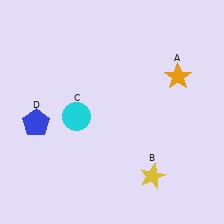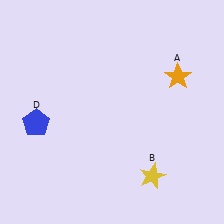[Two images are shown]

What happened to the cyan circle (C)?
The cyan circle (C) was removed in Image 2. It was in the bottom-left area of Image 1.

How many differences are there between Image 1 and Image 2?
There is 1 difference between the two images.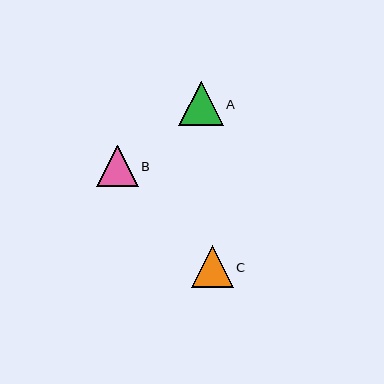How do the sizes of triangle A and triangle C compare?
Triangle A and triangle C are approximately the same size.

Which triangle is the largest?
Triangle A is the largest with a size of approximately 44 pixels.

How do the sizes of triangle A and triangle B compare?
Triangle A and triangle B are approximately the same size.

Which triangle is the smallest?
Triangle B is the smallest with a size of approximately 41 pixels.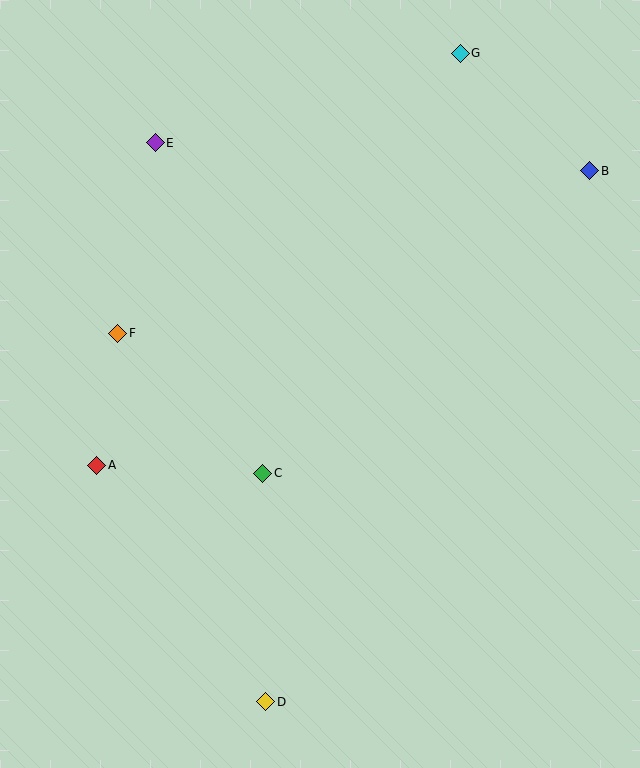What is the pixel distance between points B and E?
The distance between B and E is 435 pixels.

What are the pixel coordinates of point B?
Point B is at (590, 171).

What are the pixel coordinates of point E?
Point E is at (155, 143).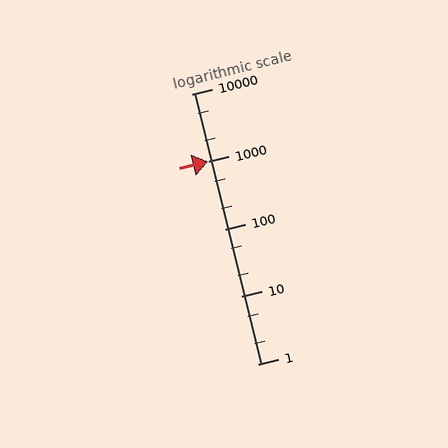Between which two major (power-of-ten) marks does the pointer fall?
The pointer is between 1000 and 10000.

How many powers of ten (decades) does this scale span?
The scale spans 4 decades, from 1 to 10000.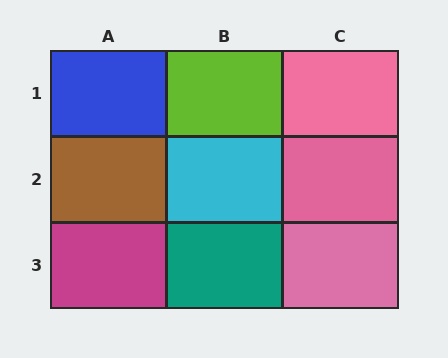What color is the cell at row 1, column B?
Lime.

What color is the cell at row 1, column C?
Pink.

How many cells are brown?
1 cell is brown.